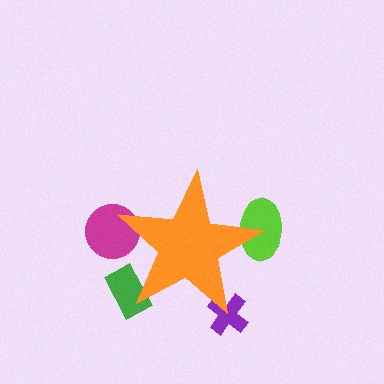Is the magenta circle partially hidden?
Yes, the magenta circle is partially hidden behind the orange star.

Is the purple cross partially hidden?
Yes, the purple cross is partially hidden behind the orange star.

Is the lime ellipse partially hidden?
Yes, the lime ellipse is partially hidden behind the orange star.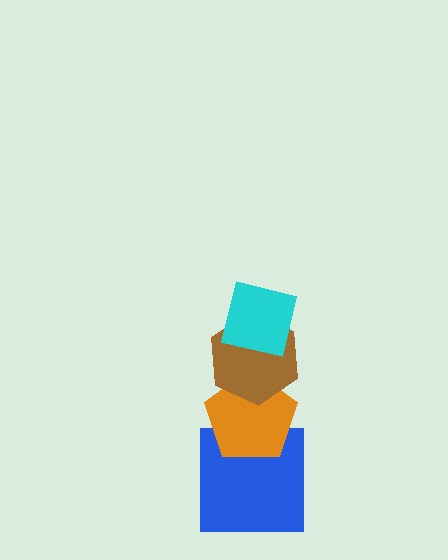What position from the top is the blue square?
The blue square is 4th from the top.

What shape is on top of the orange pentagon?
The brown hexagon is on top of the orange pentagon.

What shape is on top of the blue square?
The orange pentagon is on top of the blue square.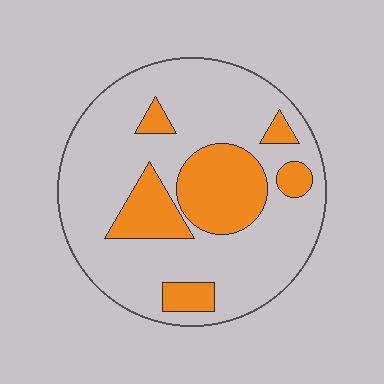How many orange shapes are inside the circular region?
6.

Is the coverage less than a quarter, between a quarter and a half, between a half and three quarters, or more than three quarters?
Between a quarter and a half.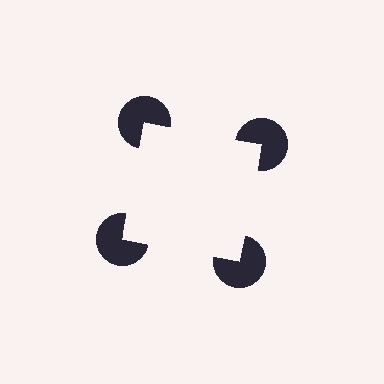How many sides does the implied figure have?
4 sides.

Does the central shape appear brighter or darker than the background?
It typically appears slightly brighter than the background, even though no actual brightness change is drawn.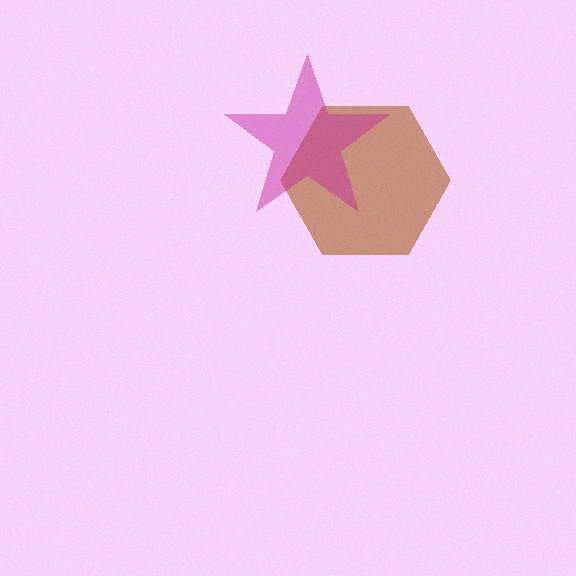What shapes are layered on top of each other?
The layered shapes are: a brown hexagon, a magenta star.